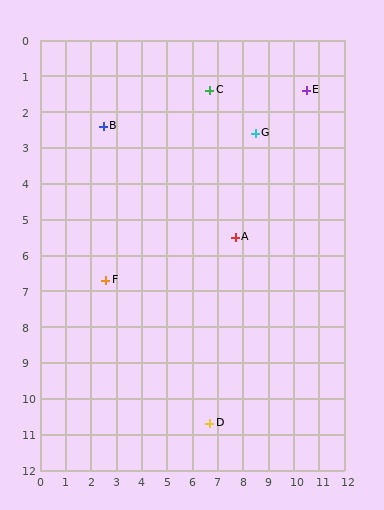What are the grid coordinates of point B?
Point B is at approximately (2.5, 2.4).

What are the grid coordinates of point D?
Point D is at approximately (6.7, 10.7).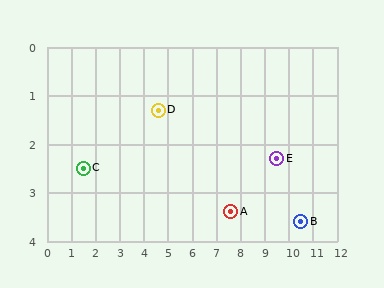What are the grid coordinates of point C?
Point C is at approximately (1.5, 2.5).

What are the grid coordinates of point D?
Point D is at approximately (4.6, 1.3).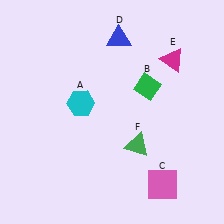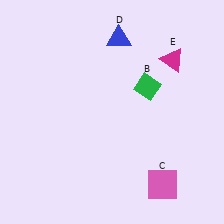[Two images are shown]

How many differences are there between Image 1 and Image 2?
There are 2 differences between the two images.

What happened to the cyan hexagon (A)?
The cyan hexagon (A) was removed in Image 2. It was in the top-left area of Image 1.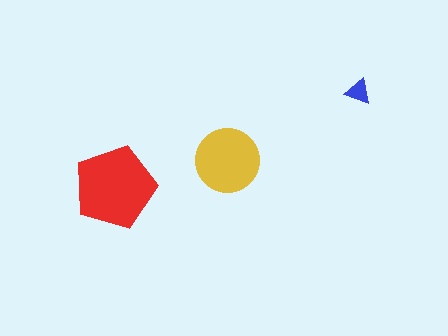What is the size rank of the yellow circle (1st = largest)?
2nd.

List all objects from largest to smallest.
The red pentagon, the yellow circle, the blue triangle.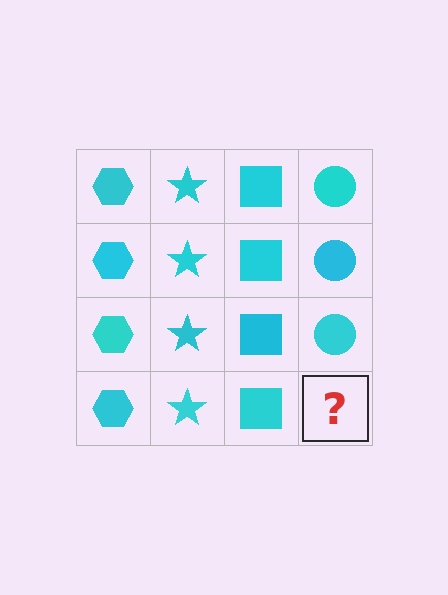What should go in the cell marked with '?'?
The missing cell should contain a cyan circle.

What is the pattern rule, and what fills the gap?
The rule is that each column has a consistent shape. The gap should be filled with a cyan circle.